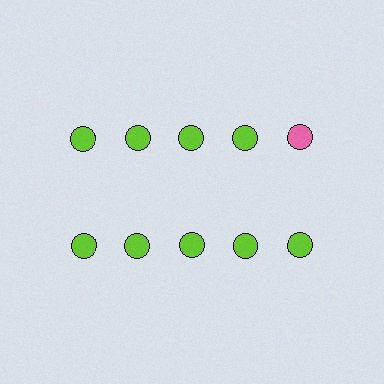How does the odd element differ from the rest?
It has a different color: pink instead of lime.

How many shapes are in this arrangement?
There are 10 shapes arranged in a grid pattern.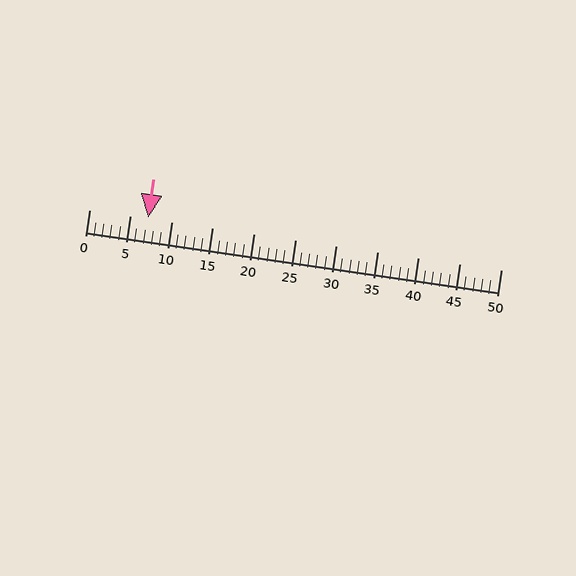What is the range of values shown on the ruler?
The ruler shows values from 0 to 50.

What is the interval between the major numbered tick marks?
The major tick marks are spaced 5 units apart.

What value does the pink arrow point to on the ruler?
The pink arrow points to approximately 7.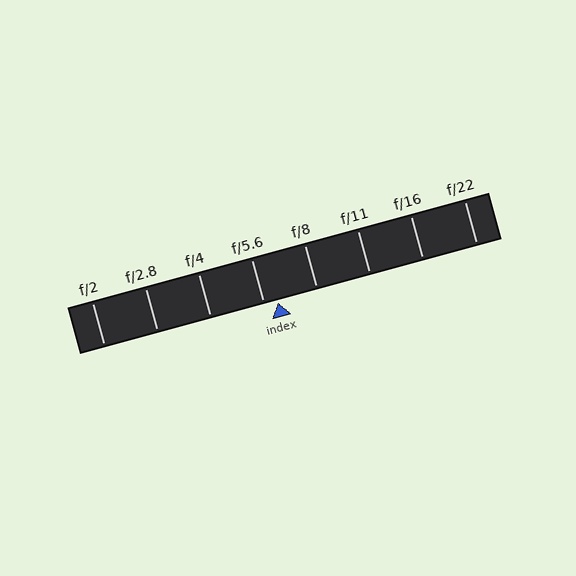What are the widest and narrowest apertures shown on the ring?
The widest aperture shown is f/2 and the narrowest is f/22.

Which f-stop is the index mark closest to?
The index mark is closest to f/5.6.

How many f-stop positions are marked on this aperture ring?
There are 8 f-stop positions marked.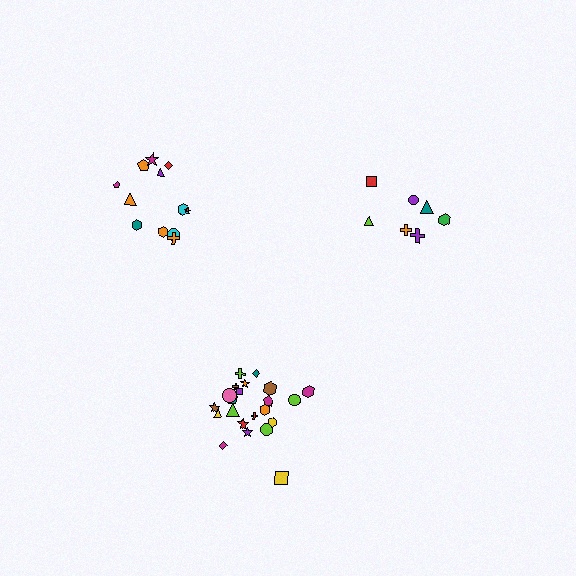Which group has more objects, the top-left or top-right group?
The top-left group.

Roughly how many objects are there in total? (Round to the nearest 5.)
Roughly 40 objects in total.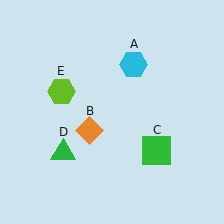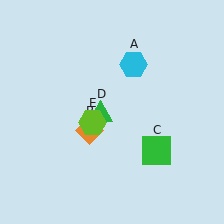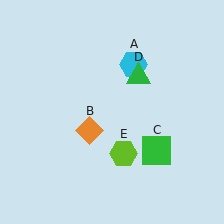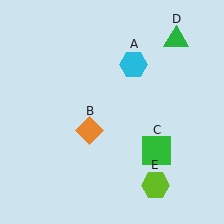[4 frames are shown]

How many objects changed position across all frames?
2 objects changed position: green triangle (object D), lime hexagon (object E).